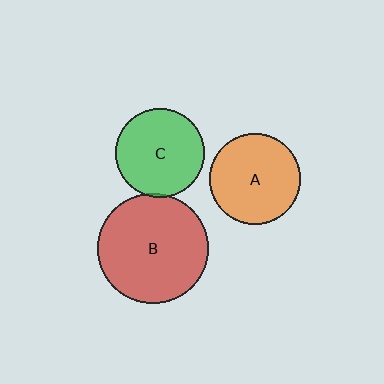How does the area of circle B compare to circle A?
Approximately 1.5 times.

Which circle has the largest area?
Circle B (red).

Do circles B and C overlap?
Yes.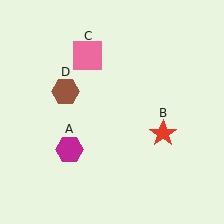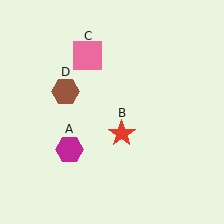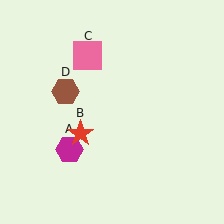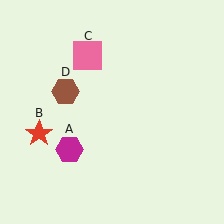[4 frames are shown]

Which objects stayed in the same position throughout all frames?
Magenta hexagon (object A) and pink square (object C) and brown hexagon (object D) remained stationary.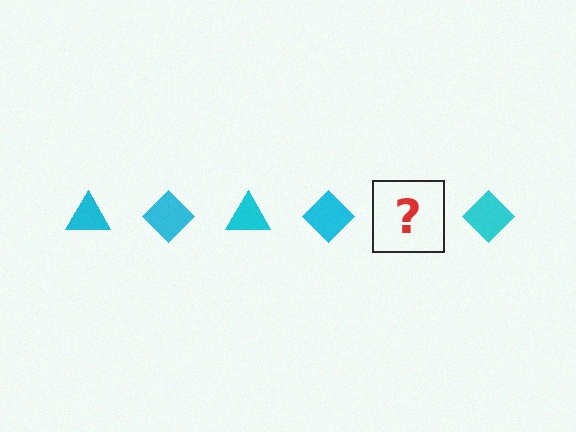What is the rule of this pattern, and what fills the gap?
The rule is that the pattern cycles through triangle, diamond shapes in cyan. The gap should be filled with a cyan triangle.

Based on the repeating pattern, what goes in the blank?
The blank should be a cyan triangle.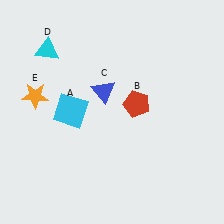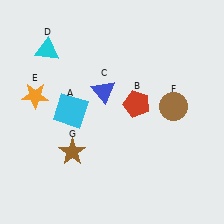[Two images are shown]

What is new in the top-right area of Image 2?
A brown circle (F) was added in the top-right area of Image 2.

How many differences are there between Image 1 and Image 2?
There are 2 differences between the two images.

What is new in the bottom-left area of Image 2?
A brown star (G) was added in the bottom-left area of Image 2.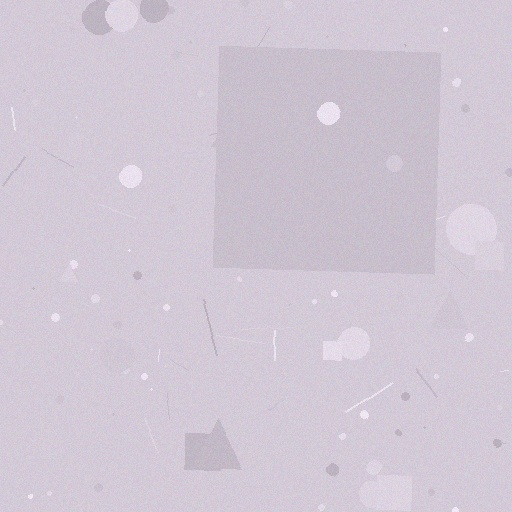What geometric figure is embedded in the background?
A square is embedded in the background.